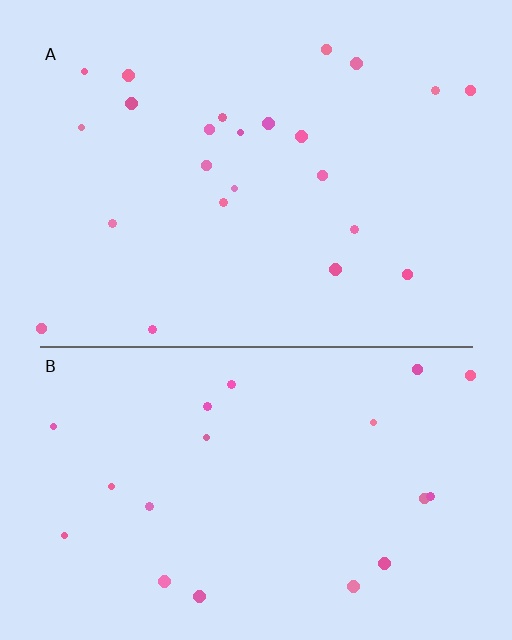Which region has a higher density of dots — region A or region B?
A (the top).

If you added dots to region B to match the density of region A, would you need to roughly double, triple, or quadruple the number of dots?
Approximately double.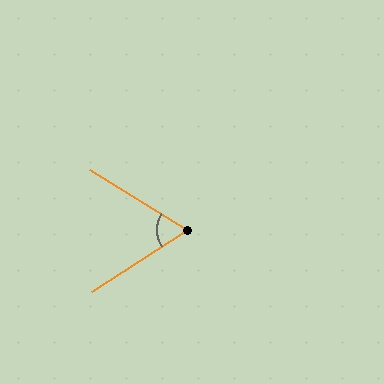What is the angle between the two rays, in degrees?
Approximately 65 degrees.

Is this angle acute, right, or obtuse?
It is acute.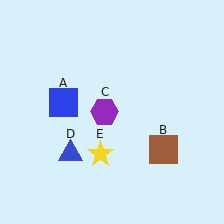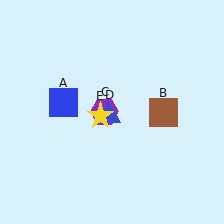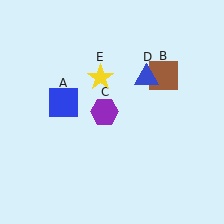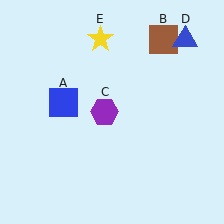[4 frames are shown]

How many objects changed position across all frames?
3 objects changed position: brown square (object B), blue triangle (object D), yellow star (object E).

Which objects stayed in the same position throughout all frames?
Blue square (object A) and purple hexagon (object C) remained stationary.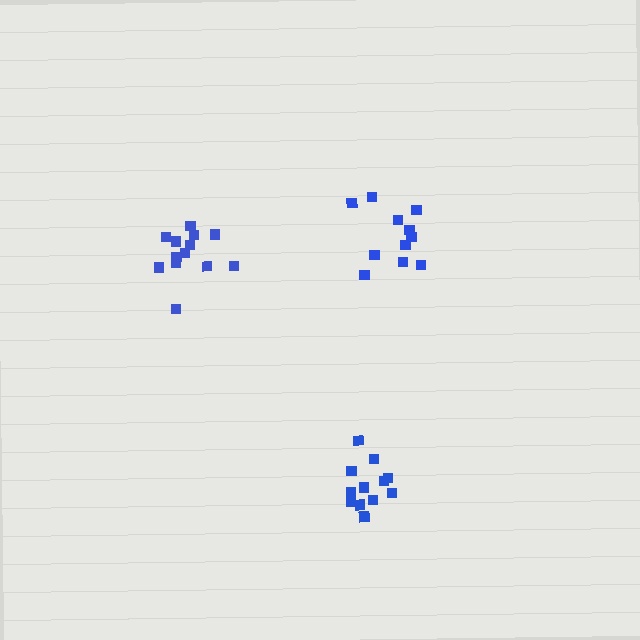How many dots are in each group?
Group 1: 13 dots, Group 2: 12 dots, Group 3: 11 dots (36 total).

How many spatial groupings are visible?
There are 3 spatial groupings.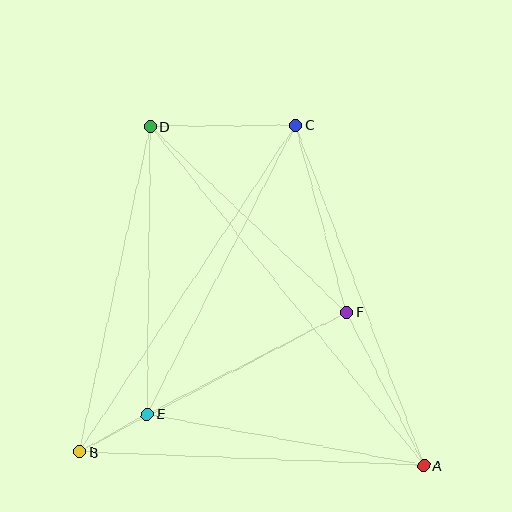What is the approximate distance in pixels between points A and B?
The distance between A and B is approximately 345 pixels.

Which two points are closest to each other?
Points B and E are closest to each other.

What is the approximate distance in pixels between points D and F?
The distance between D and F is approximately 270 pixels.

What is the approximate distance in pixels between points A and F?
The distance between A and F is approximately 172 pixels.